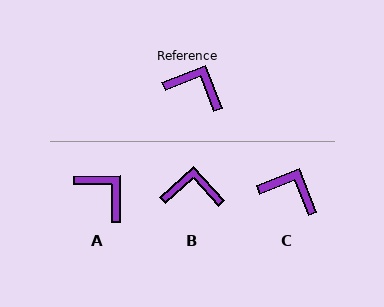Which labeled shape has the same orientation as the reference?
C.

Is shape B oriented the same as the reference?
No, it is off by about 20 degrees.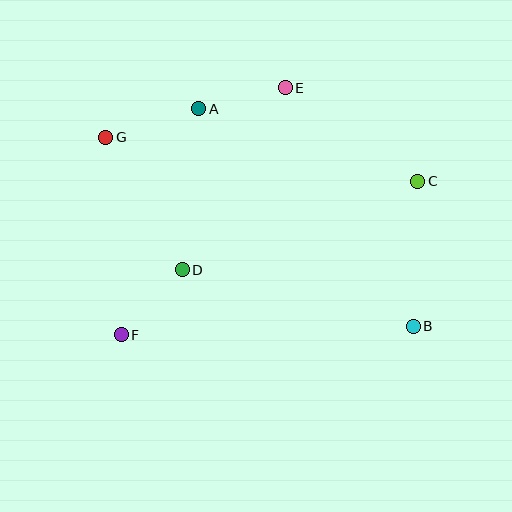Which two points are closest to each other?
Points A and E are closest to each other.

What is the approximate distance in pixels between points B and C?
The distance between B and C is approximately 145 pixels.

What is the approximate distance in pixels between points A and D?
The distance between A and D is approximately 162 pixels.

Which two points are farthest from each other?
Points B and G are farthest from each other.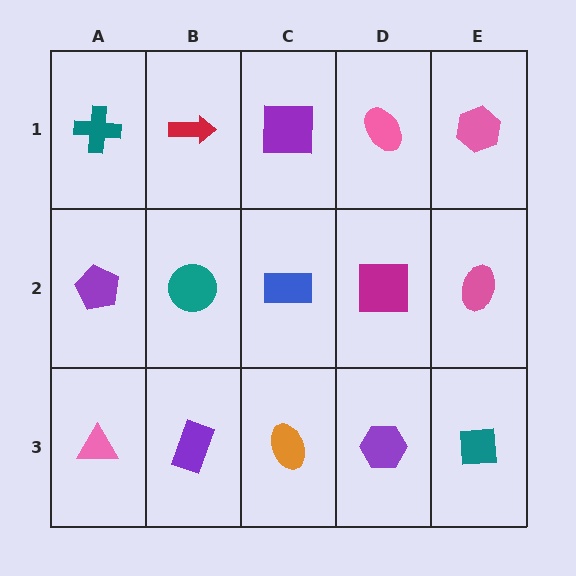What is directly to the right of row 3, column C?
A purple hexagon.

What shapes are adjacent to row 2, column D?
A pink ellipse (row 1, column D), a purple hexagon (row 3, column D), a blue rectangle (row 2, column C), a pink ellipse (row 2, column E).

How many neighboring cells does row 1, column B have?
3.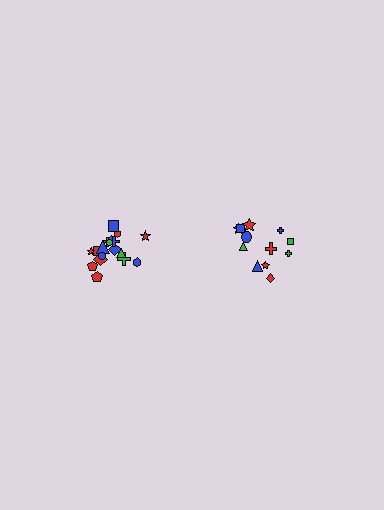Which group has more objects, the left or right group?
The left group.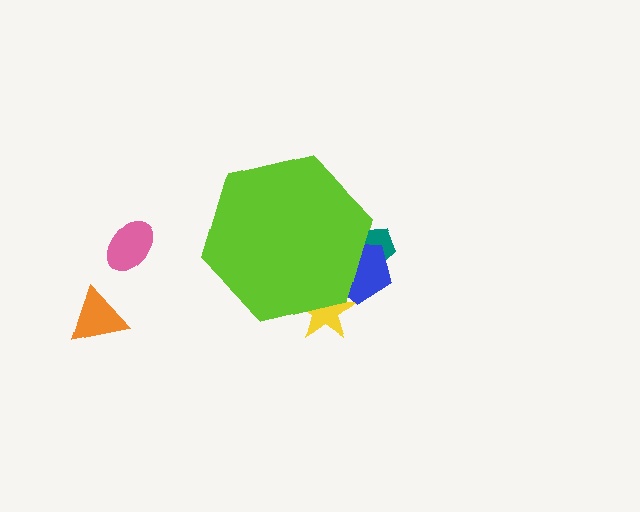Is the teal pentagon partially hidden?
Yes, the teal pentagon is partially hidden behind the lime hexagon.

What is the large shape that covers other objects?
A lime hexagon.